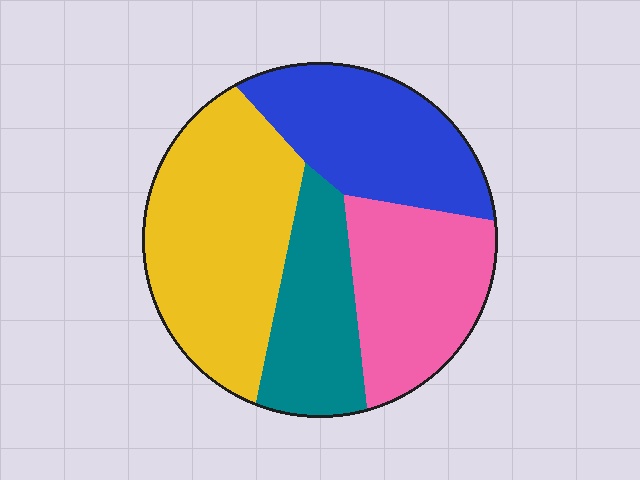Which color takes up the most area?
Yellow, at roughly 35%.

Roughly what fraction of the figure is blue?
Blue covers roughly 25% of the figure.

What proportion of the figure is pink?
Pink takes up about one quarter (1/4) of the figure.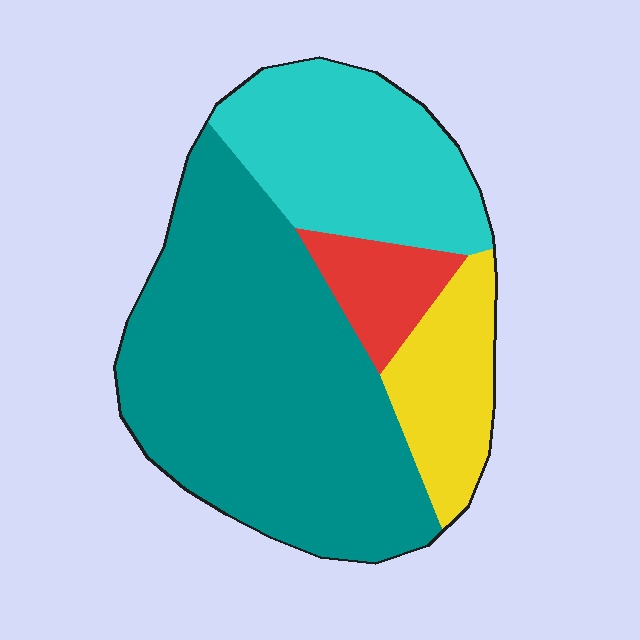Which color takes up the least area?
Red, at roughly 10%.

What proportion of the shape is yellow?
Yellow takes up about one eighth (1/8) of the shape.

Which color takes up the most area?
Teal, at roughly 55%.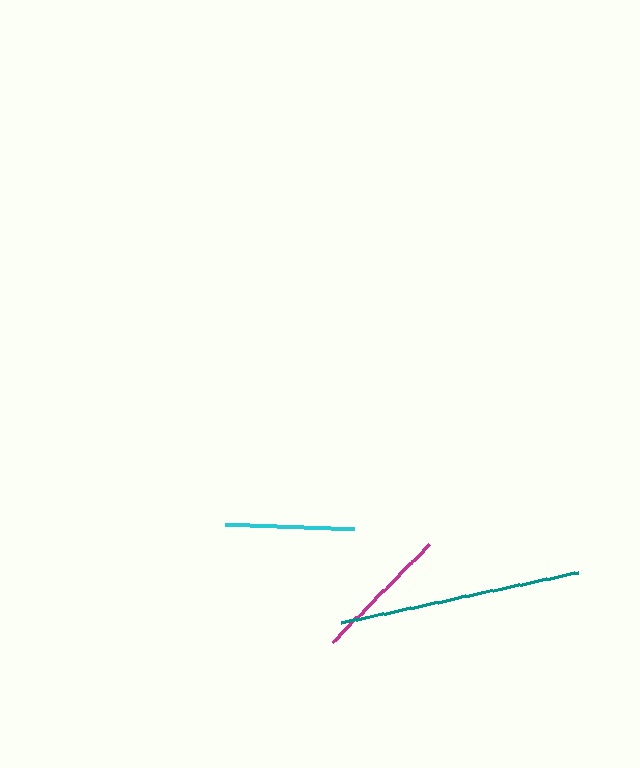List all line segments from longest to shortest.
From longest to shortest: teal, magenta, cyan.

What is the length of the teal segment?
The teal segment is approximately 243 pixels long.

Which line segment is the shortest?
The cyan line is the shortest at approximately 129 pixels.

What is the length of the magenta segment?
The magenta segment is approximately 138 pixels long.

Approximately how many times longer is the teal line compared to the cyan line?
The teal line is approximately 1.9 times the length of the cyan line.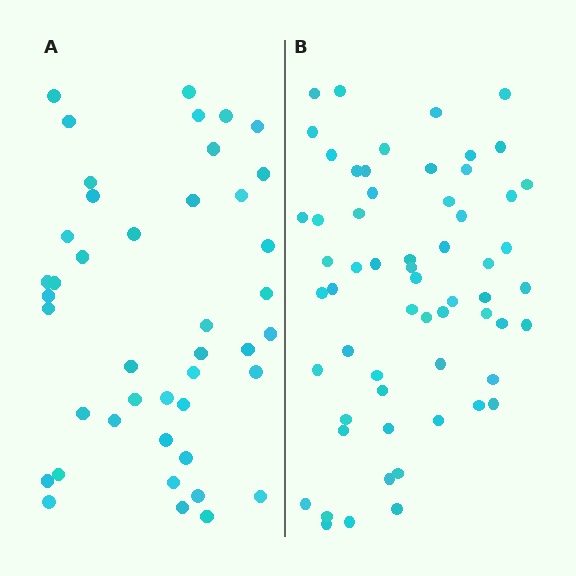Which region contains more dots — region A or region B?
Region B (the right region) has more dots.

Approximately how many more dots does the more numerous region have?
Region B has approximately 15 more dots than region A.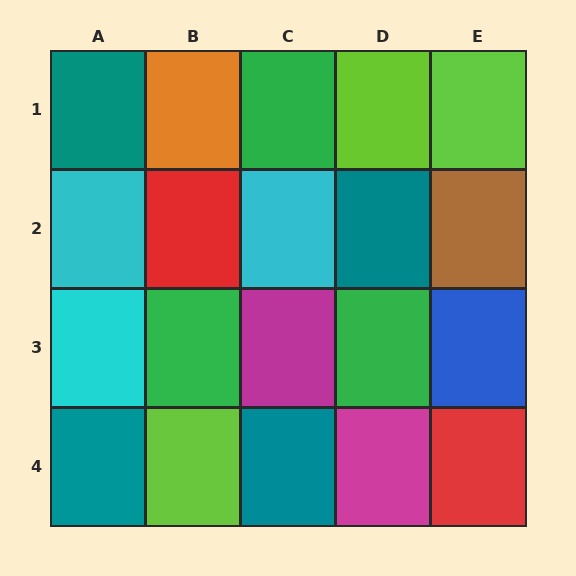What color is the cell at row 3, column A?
Cyan.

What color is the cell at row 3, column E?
Blue.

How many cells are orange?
1 cell is orange.